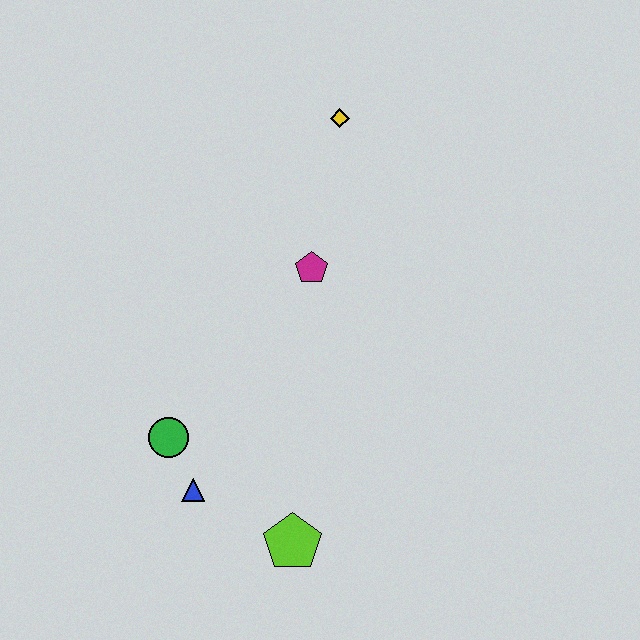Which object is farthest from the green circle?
The yellow diamond is farthest from the green circle.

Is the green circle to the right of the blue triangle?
No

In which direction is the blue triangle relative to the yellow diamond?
The blue triangle is below the yellow diamond.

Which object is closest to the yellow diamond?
The magenta pentagon is closest to the yellow diamond.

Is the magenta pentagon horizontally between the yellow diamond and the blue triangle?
Yes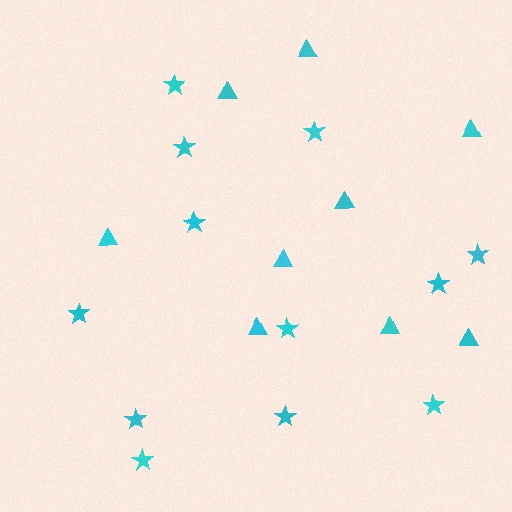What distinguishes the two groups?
There are 2 groups: one group of stars (12) and one group of triangles (9).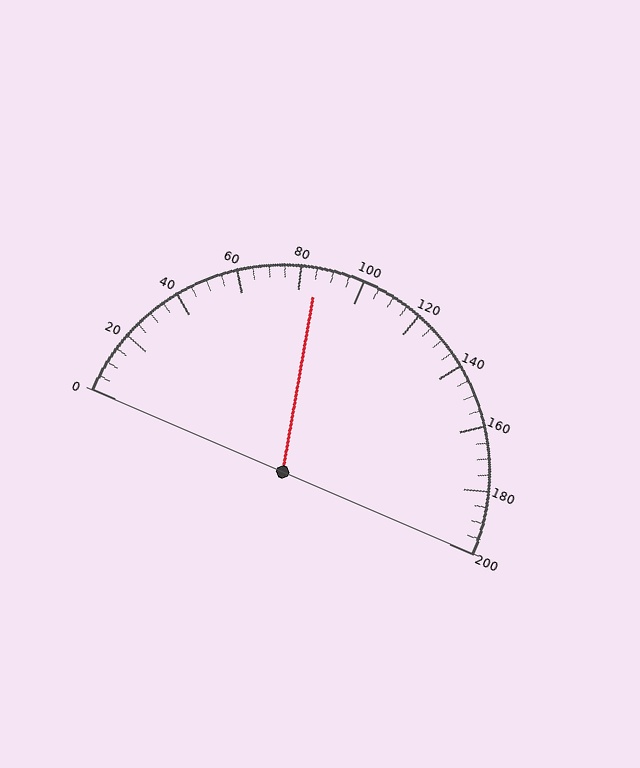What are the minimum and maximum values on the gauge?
The gauge ranges from 0 to 200.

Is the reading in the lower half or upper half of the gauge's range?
The reading is in the lower half of the range (0 to 200).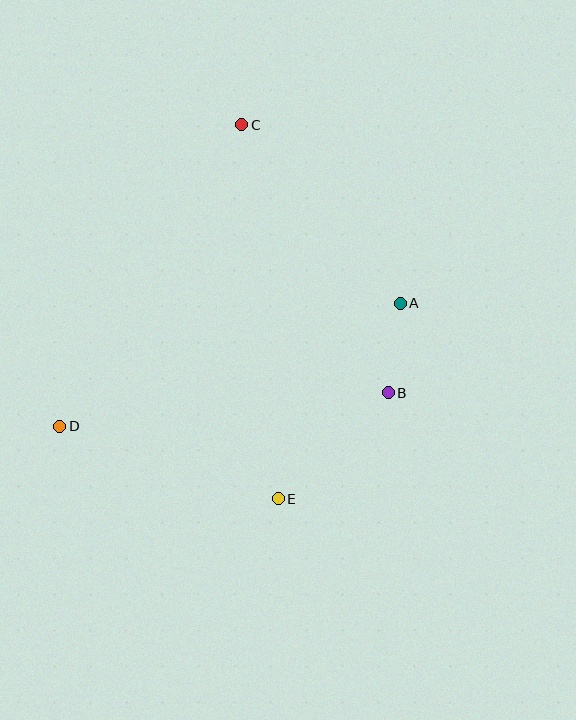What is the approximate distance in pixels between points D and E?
The distance between D and E is approximately 230 pixels.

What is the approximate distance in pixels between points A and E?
The distance between A and E is approximately 230 pixels.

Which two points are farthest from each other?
Points C and E are farthest from each other.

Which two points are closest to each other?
Points A and B are closest to each other.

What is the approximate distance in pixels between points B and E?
The distance between B and E is approximately 152 pixels.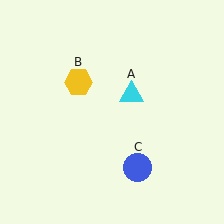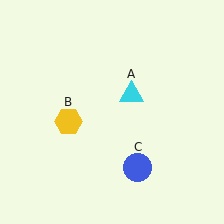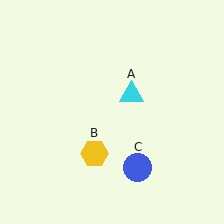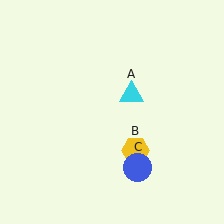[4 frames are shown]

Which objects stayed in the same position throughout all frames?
Cyan triangle (object A) and blue circle (object C) remained stationary.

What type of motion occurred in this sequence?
The yellow hexagon (object B) rotated counterclockwise around the center of the scene.